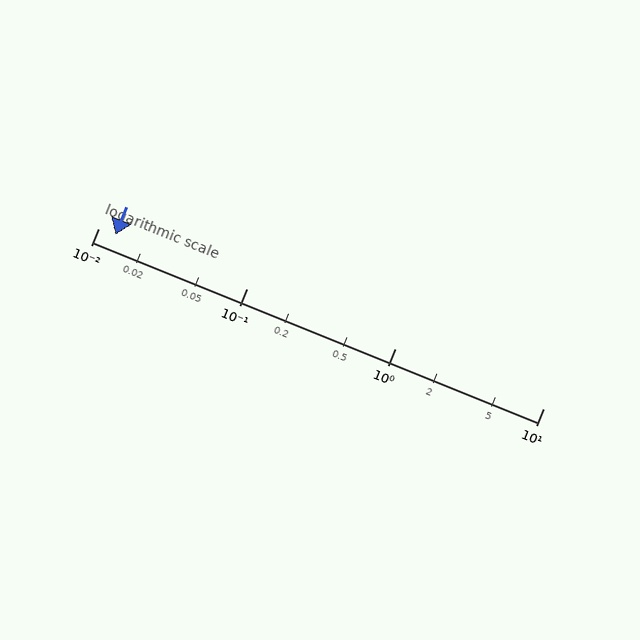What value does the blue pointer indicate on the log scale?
The pointer indicates approximately 0.013.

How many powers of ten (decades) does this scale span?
The scale spans 3 decades, from 0.01 to 10.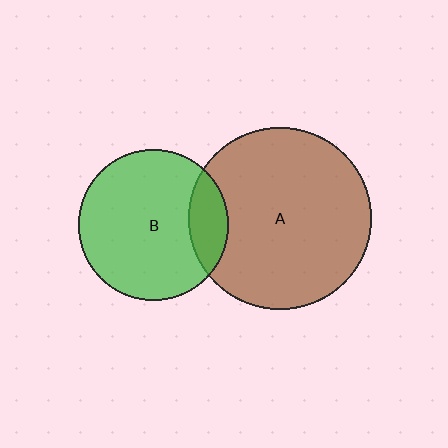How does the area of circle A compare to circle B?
Approximately 1.5 times.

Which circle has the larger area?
Circle A (brown).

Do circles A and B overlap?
Yes.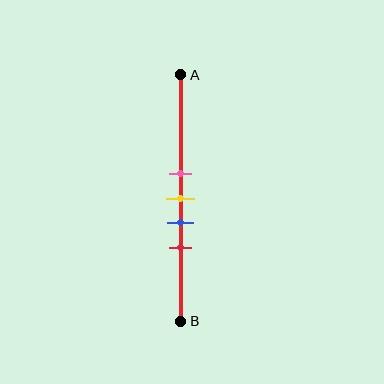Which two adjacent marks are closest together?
The pink and yellow marks are the closest adjacent pair.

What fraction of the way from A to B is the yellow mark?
The yellow mark is approximately 50% (0.5) of the way from A to B.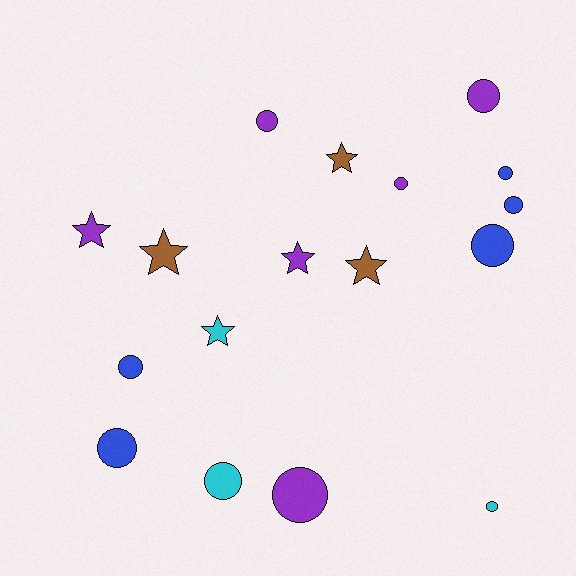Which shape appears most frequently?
Circle, with 11 objects.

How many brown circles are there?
There are no brown circles.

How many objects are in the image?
There are 17 objects.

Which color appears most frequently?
Purple, with 6 objects.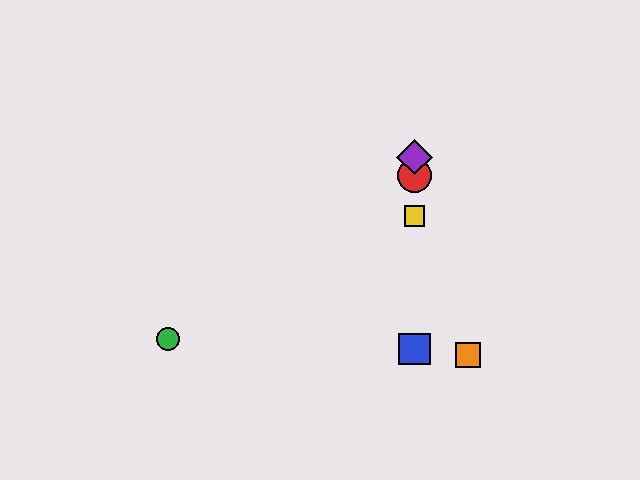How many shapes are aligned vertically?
4 shapes (the red circle, the blue square, the yellow square, the purple diamond) are aligned vertically.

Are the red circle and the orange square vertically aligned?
No, the red circle is at x≈415 and the orange square is at x≈468.